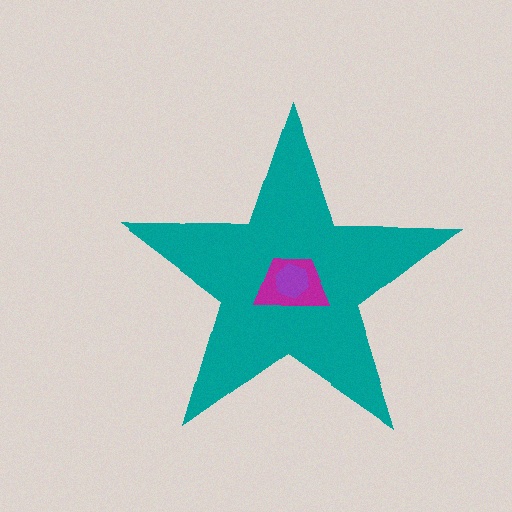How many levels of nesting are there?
3.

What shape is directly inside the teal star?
The magenta trapezoid.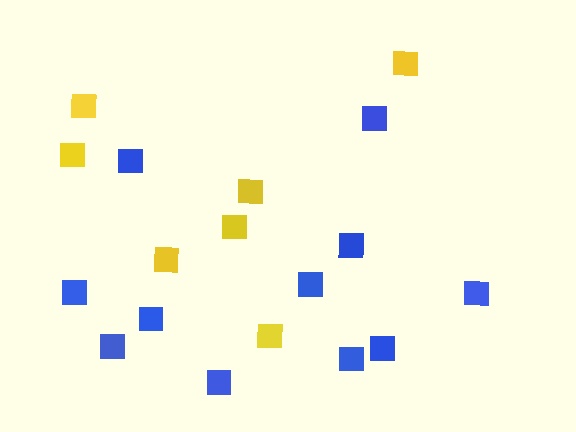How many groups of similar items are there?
There are 2 groups: one group of yellow squares (7) and one group of blue squares (11).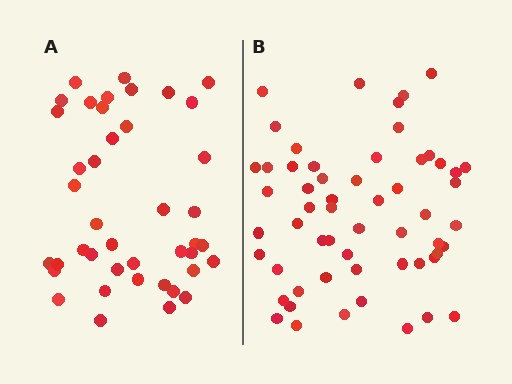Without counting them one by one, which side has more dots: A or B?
Region B (the right region) has more dots.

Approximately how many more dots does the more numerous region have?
Region B has approximately 15 more dots than region A.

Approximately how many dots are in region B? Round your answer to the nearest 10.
About 60 dots. (The exact count is 57, which rounds to 60.)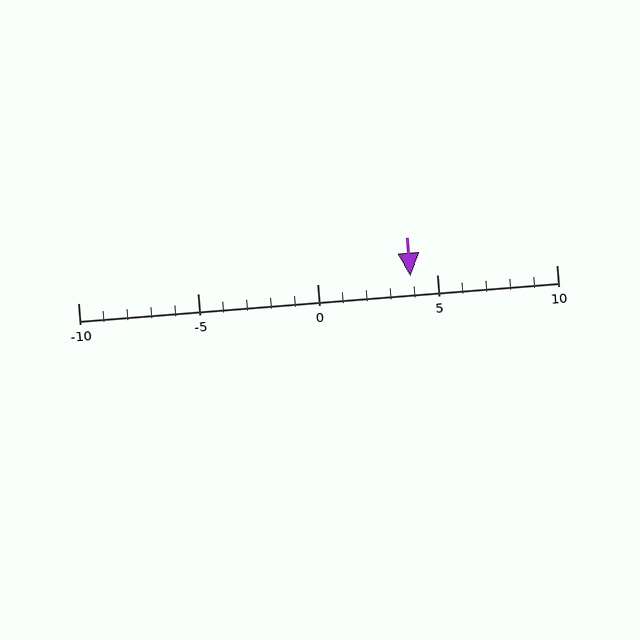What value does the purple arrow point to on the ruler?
The purple arrow points to approximately 4.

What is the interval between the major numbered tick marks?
The major tick marks are spaced 5 units apart.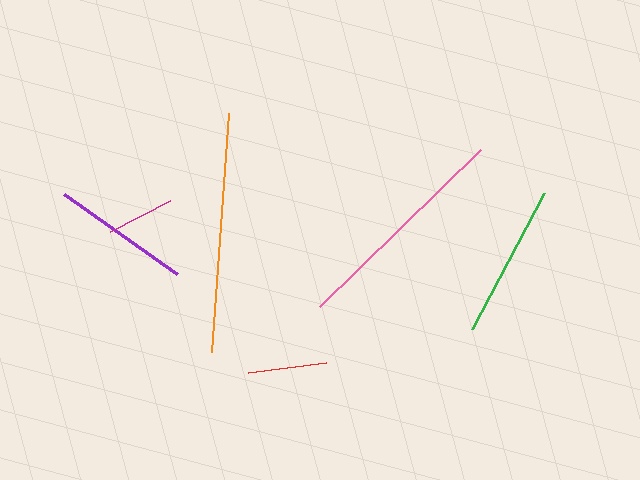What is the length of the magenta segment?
The magenta segment is approximately 68 pixels long.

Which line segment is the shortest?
The magenta line is the shortest at approximately 68 pixels.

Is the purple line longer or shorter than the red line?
The purple line is longer than the red line.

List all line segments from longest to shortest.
From longest to shortest: orange, pink, green, purple, red, magenta.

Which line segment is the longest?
The orange line is the longest at approximately 240 pixels.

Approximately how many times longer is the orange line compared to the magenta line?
The orange line is approximately 3.5 times the length of the magenta line.